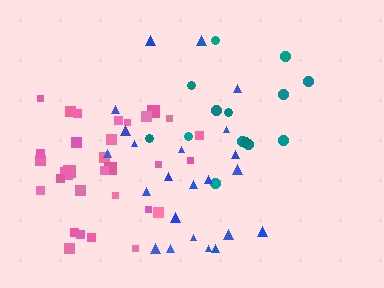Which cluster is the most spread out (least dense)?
Blue.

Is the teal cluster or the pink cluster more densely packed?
Pink.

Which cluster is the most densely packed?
Pink.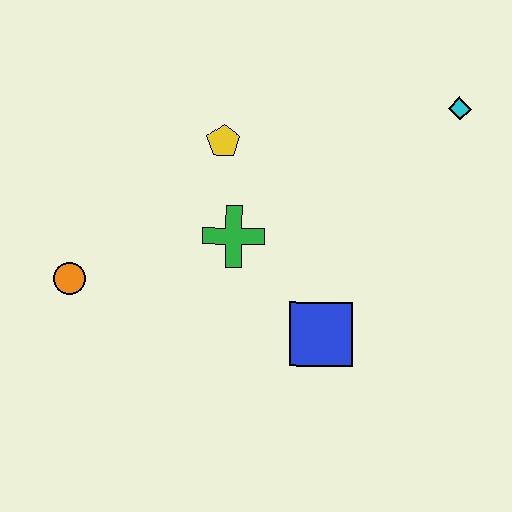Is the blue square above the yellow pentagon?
No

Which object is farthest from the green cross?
The cyan diamond is farthest from the green cross.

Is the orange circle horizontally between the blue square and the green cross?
No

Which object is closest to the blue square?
The green cross is closest to the blue square.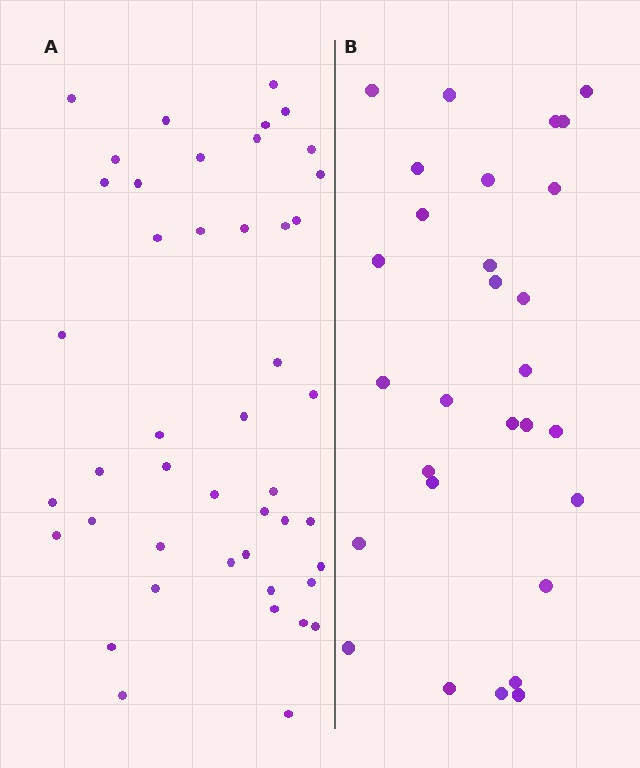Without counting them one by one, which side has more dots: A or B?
Region A (the left region) has more dots.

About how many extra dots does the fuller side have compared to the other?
Region A has approximately 15 more dots than region B.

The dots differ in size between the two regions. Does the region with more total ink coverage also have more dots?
No. Region B has more total ink coverage because its dots are larger, but region A actually contains more individual dots. Total area can be misleading — the number of items is what matters here.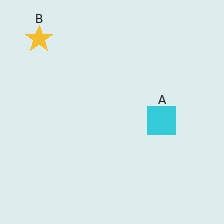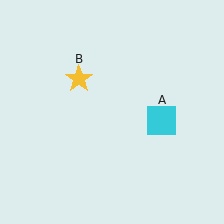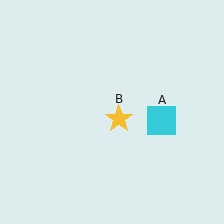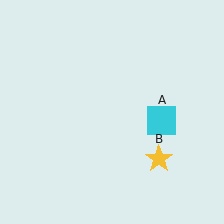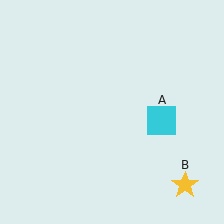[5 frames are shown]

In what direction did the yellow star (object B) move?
The yellow star (object B) moved down and to the right.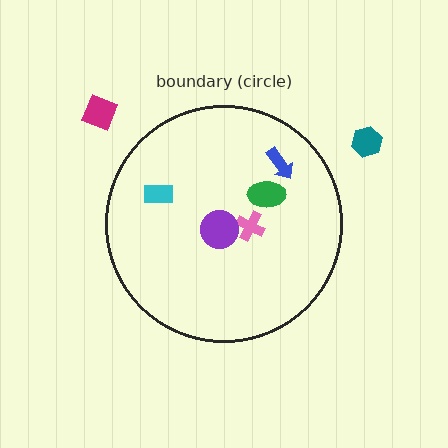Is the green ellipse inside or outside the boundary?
Inside.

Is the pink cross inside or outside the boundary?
Inside.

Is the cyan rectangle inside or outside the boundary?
Inside.